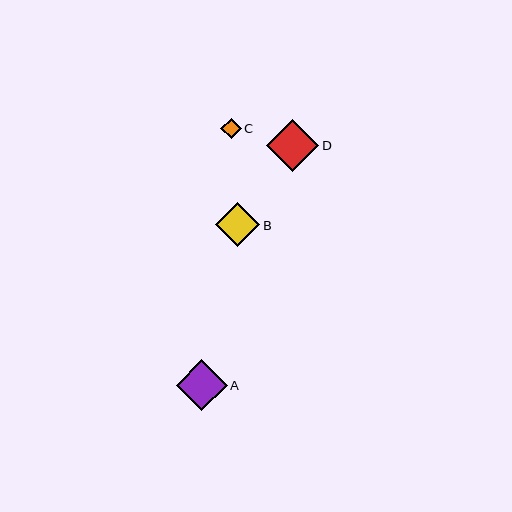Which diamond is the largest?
Diamond D is the largest with a size of approximately 52 pixels.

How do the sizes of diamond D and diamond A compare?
Diamond D and diamond A are approximately the same size.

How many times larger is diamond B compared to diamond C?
Diamond B is approximately 2.1 times the size of diamond C.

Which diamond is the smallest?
Diamond C is the smallest with a size of approximately 21 pixels.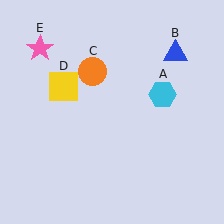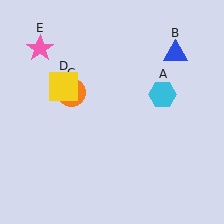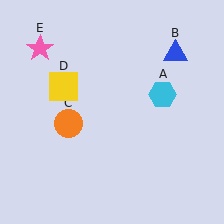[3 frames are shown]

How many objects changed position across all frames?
1 object changed position: orange circle (object C).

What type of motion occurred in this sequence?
The orange circle (object C) rotated counterclockwise around the center of the scene.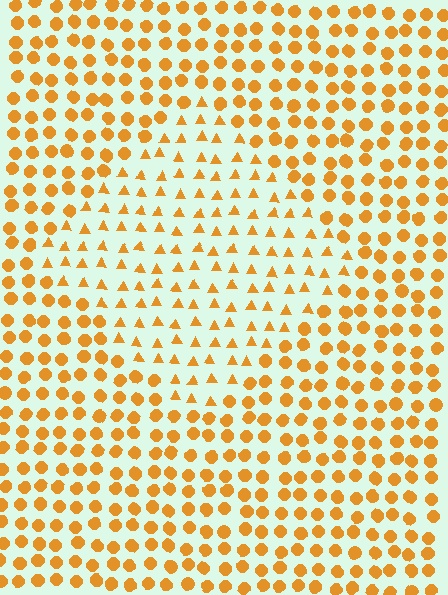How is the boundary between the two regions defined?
The boundary is defined by a change in element shape: triangles inside vs. circles outside. All elements share the same color and spacing.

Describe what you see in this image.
The image is filled with small orange elements arranged in a uniform grid. A diamond-shaped region contains triangles, while the surrounding area contains circles. The boundary is defined purely by the change in element shape.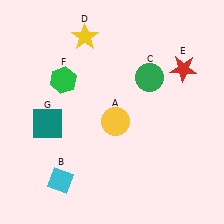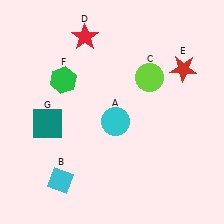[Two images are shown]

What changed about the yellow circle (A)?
In Image 1, A is yellow. In Image 2, it changed to cyan.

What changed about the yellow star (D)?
In Image 1, D is yellow. In Image 2, it changed to red.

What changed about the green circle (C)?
In Image 1, C is green. In Image 2, it changed to lime.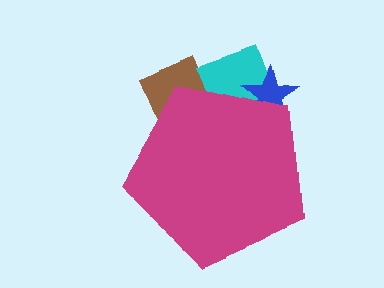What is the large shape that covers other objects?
A magenta pentagon.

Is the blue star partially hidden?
Yes, the blue star is partially hidden behind the magenta pentagon.